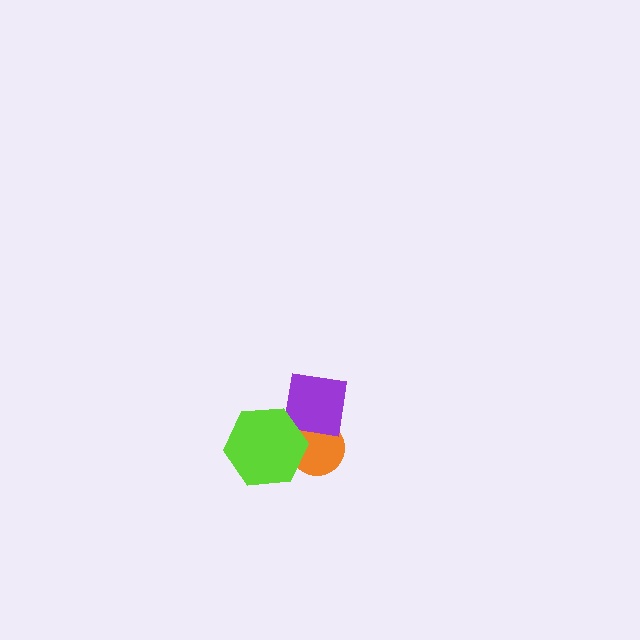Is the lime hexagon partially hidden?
No, no other shape covers it.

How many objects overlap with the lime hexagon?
2 objects overlap with the lime hexagon.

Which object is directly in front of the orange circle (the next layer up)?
The purple square is directly in front of the orange circle.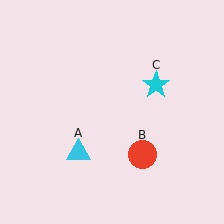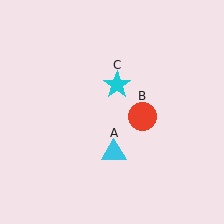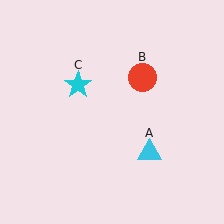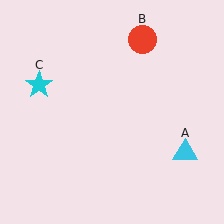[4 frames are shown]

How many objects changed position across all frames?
3 objects changed position: cyan triangle (object A), red circle (object B), cyan star (object C).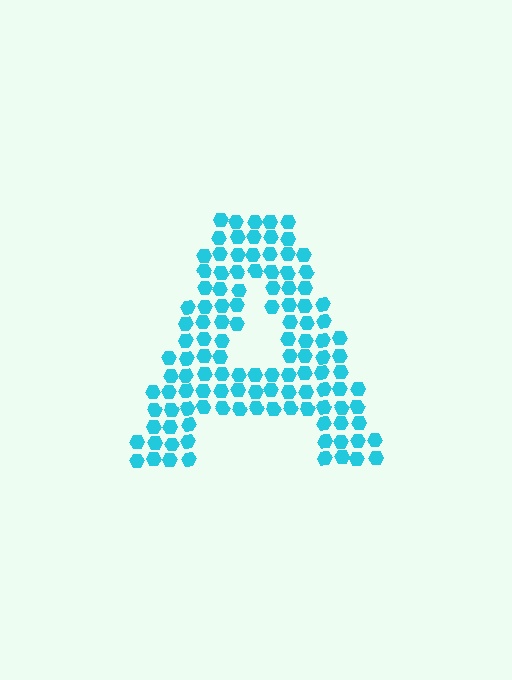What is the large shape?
The large shape is the letter A.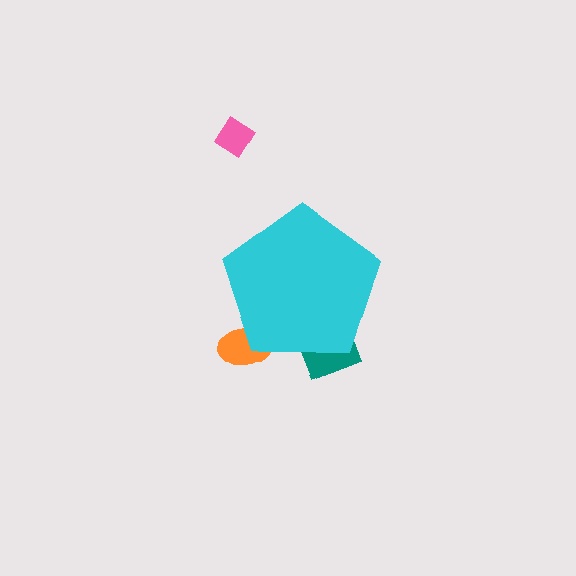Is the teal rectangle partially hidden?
Yes, the teal rectangle is partially hidden behind the cyan pentagon.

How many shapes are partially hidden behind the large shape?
2 shapes are partially hidden.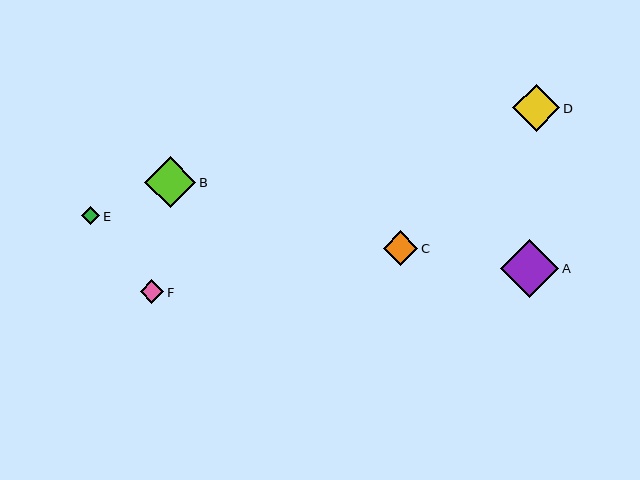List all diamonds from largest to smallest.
From largest to smallest: A, B, D, C, F, E.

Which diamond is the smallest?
Diamond E is the smallest with a size of approximately 18 pixels.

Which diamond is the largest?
Diamond A is the largest with a size of approximately 58 pixels.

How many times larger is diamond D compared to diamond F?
Diamond D is approximately 2.0 times the size of diamond F.